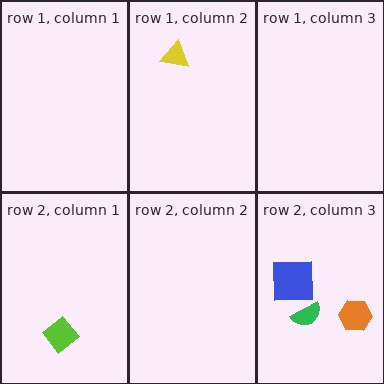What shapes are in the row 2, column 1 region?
The lime diamond.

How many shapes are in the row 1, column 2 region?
1.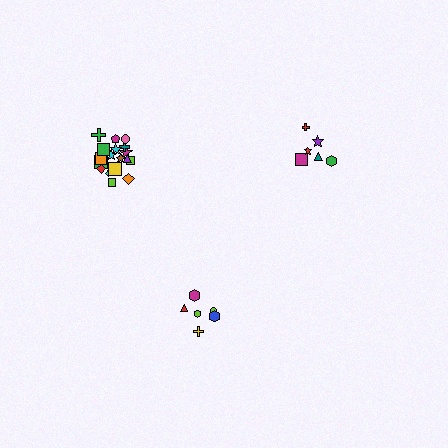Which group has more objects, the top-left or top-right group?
The top-left group.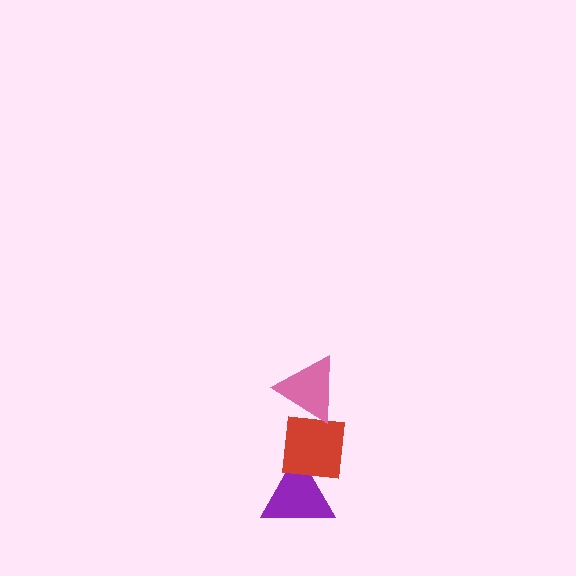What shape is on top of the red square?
The pink triangle is on top of the red square.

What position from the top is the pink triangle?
The pink triangle is 1st from the top.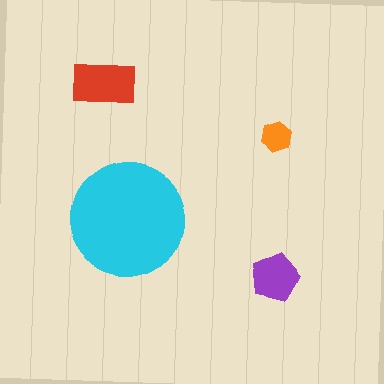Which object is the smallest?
The orange hexagon.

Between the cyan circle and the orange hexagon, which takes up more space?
The cyan circle.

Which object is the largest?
The cyan circle.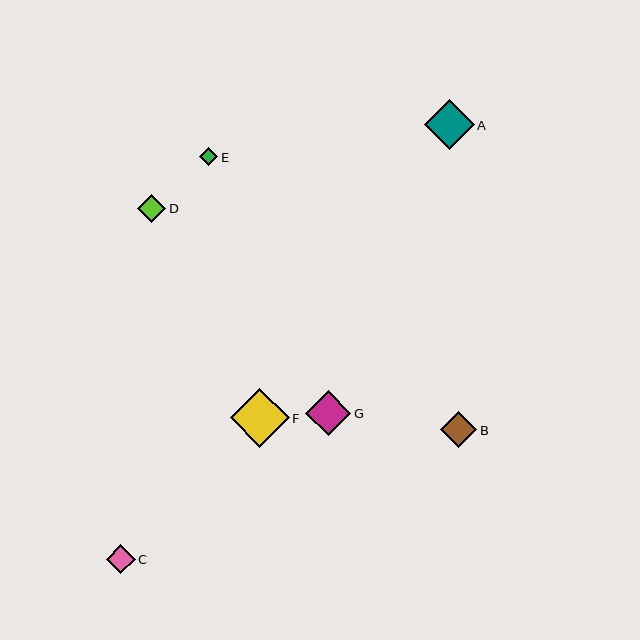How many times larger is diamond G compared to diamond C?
Diamond G is approximately 1.6 times the size of diamond C.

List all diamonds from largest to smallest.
From largest to smallest: F, A, G, B, C, D, E.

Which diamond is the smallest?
Diamond E is the smallest with a size of approximately 18 pixels.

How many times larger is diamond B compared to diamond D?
Diamond B is approximately 1.3 times the size of diamond D.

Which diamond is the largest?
Diamond F is the largest with a size of approximately 59 pixels.